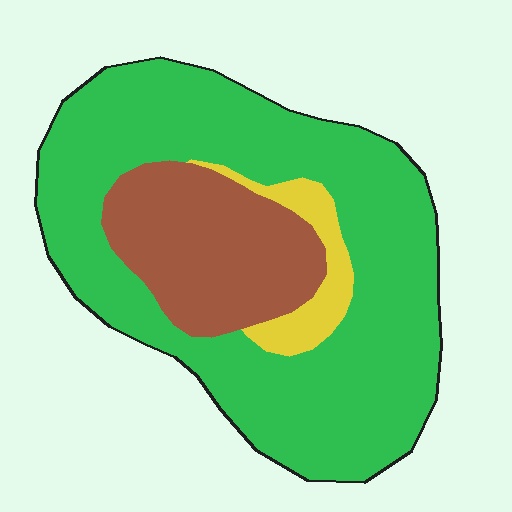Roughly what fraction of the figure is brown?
Brown covers roughly 25% of the figure.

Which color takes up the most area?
Green, at roughly 70%.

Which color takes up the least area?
Yellow, at roughly 5%.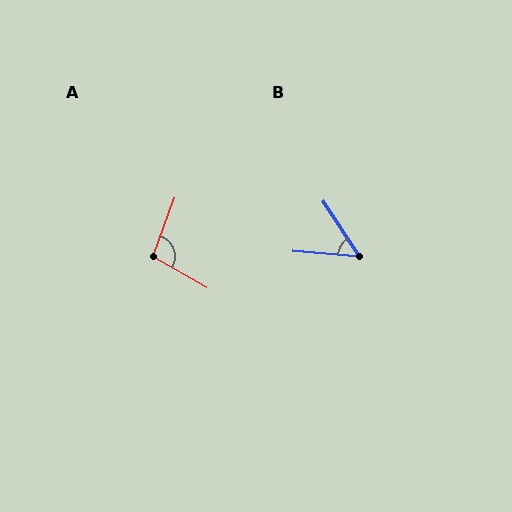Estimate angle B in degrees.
Approximately 52 degrees.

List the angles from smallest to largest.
B (52°), A (99°).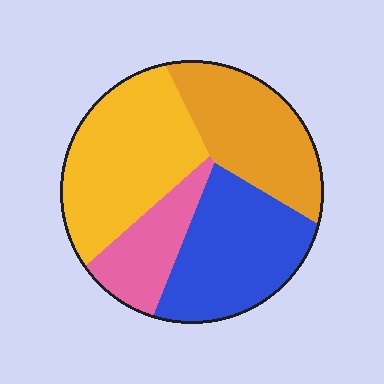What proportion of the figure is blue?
Blue takes up about one quarter (1/4) of the figure.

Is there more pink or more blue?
Blue.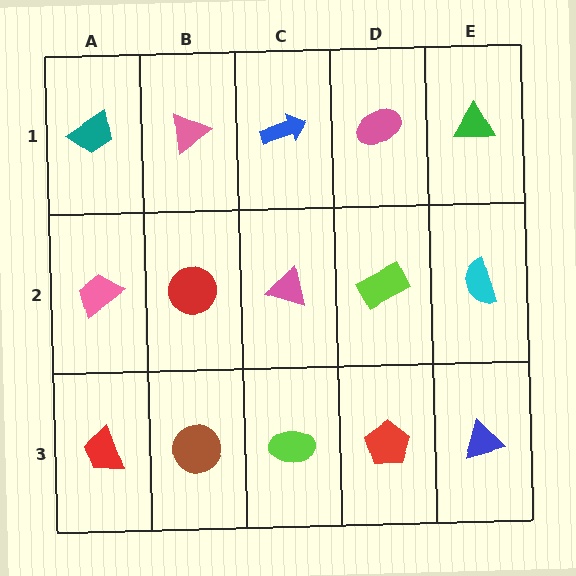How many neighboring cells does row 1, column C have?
3.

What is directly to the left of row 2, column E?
A lime rectangle.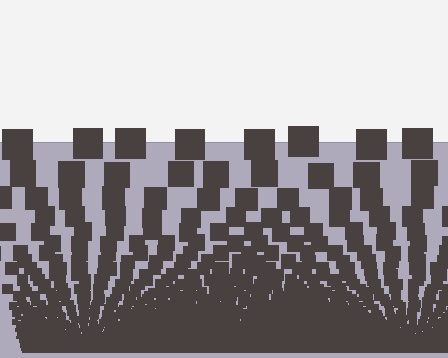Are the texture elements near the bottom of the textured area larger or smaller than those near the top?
Smaller. The gradient is inverted — elements near the bottom are smaller and denser.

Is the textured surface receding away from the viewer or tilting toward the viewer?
The surface appears to tilt toward the viewer. Texture elements get larger and sparser toward the top.